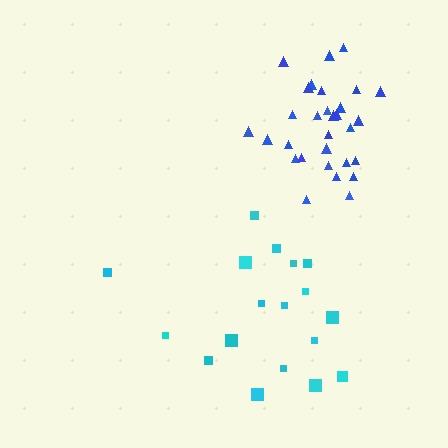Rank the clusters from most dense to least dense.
blue, cyan.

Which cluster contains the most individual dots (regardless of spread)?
Blue (30).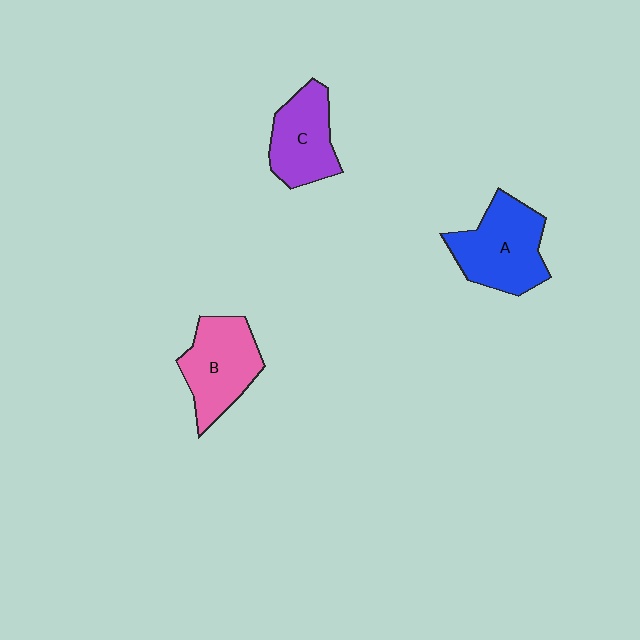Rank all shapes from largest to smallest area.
From largest to smallest: A (blue), B (pink), C (purple).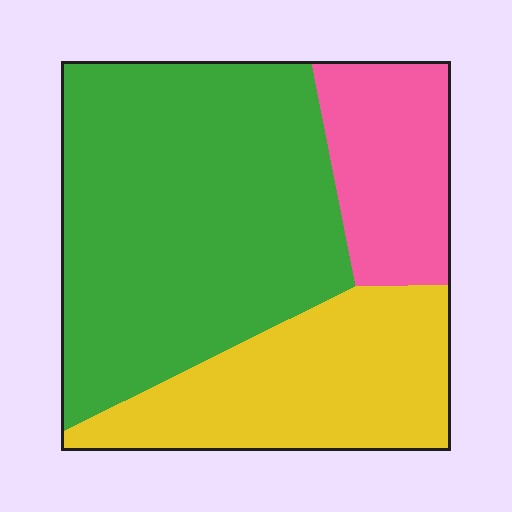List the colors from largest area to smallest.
From largest to smallest: green, yellow, pink.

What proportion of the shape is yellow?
Yellow covers roughly 30% of the shape.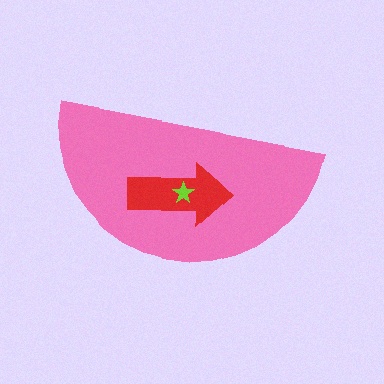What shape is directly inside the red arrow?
The lime star.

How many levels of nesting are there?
3.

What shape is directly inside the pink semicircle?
The red arrow.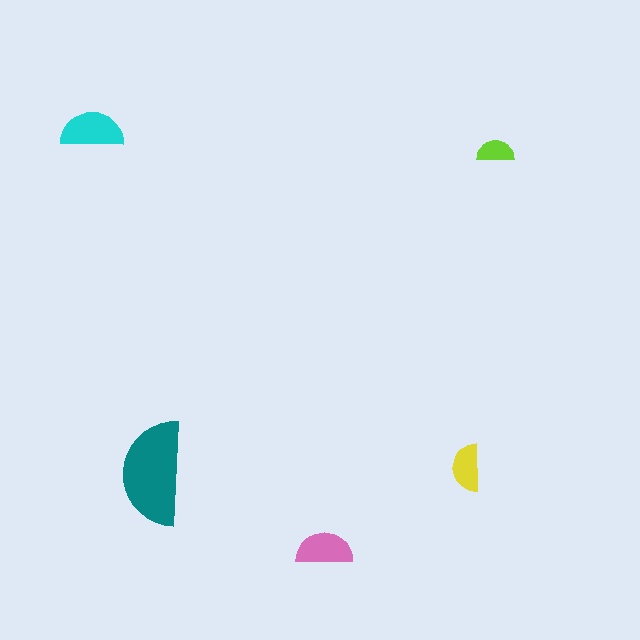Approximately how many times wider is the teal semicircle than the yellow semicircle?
About 2 times wider.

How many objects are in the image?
There are 5 objects in the image.